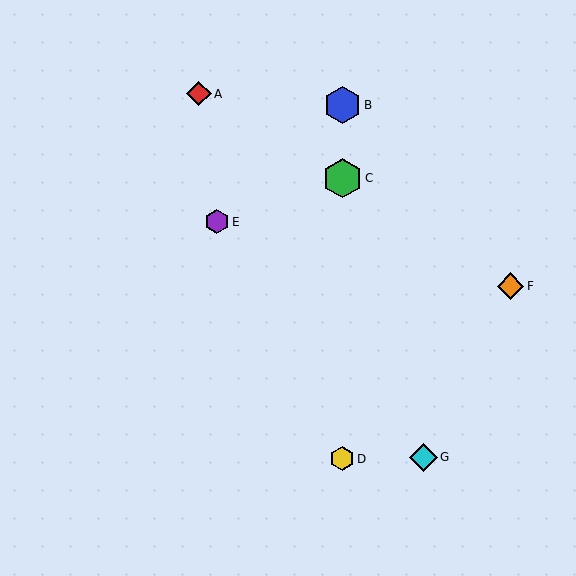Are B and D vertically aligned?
Yes, both are at x≈342.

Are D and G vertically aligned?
No, D is at x≈342 and G is at x≈423.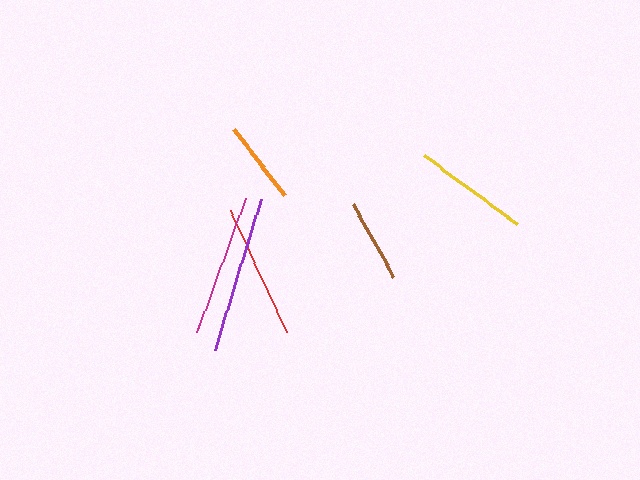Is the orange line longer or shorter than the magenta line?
The magenta line is longer than the orange line.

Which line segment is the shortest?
The brown line is the shortest at approximately 83 pixels.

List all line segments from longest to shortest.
From longest to shortest: purple, magenta, red, yellow, orange, brown.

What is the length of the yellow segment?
The yellow segment is approximately 116 pixels long.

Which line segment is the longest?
The purple line is the longest at approximately 158 pixels.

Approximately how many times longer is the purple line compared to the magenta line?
The purple line is approximately 1.1 times the length of the magenta line.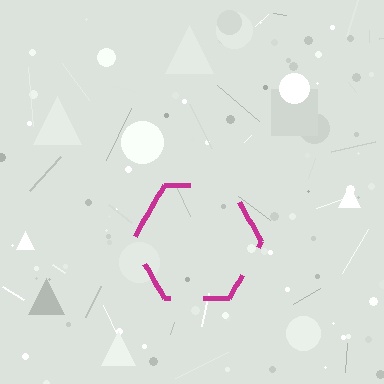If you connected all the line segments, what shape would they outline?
They would outline a hexagon.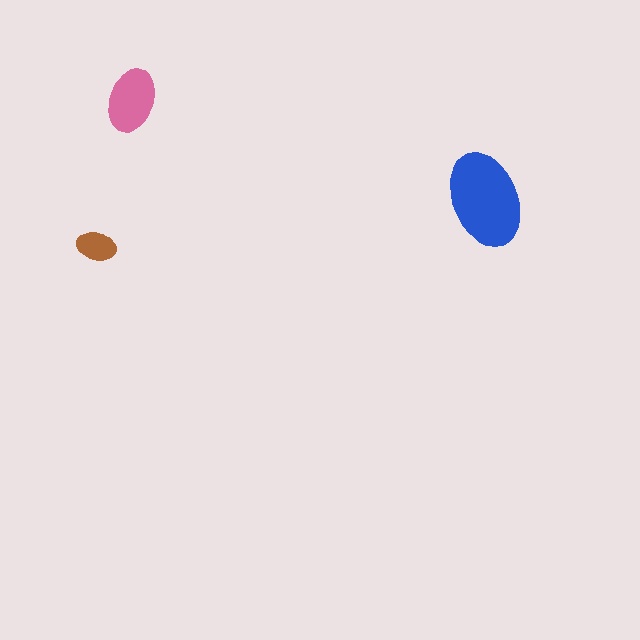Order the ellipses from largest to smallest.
the blue one, the pink one, the brown one.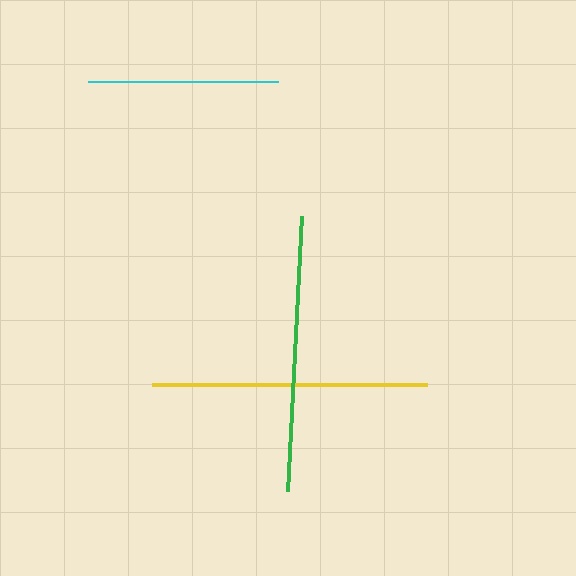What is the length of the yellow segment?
The yellow segment is approximately 275 pixels long.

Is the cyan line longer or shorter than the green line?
The green line is longer than the cyan line.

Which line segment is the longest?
The green line is the longest at approximately 275 pixels.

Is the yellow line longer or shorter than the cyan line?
The yellow line is longer than the cyan line.